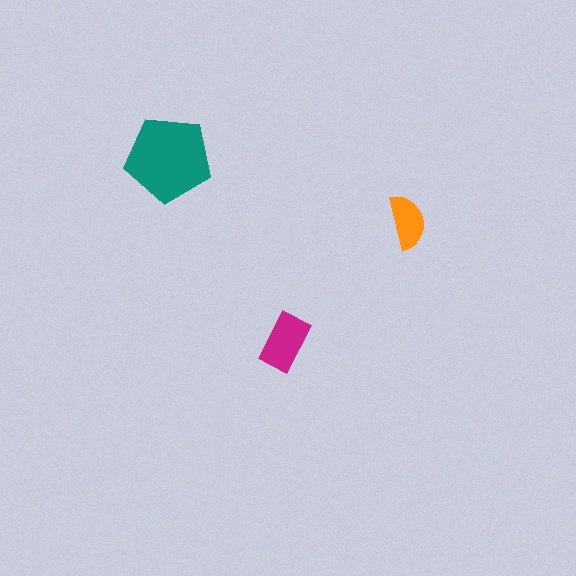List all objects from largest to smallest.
The teal pentagon, the magenta rectangle, the orange semicircle.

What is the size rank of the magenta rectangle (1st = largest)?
2nd.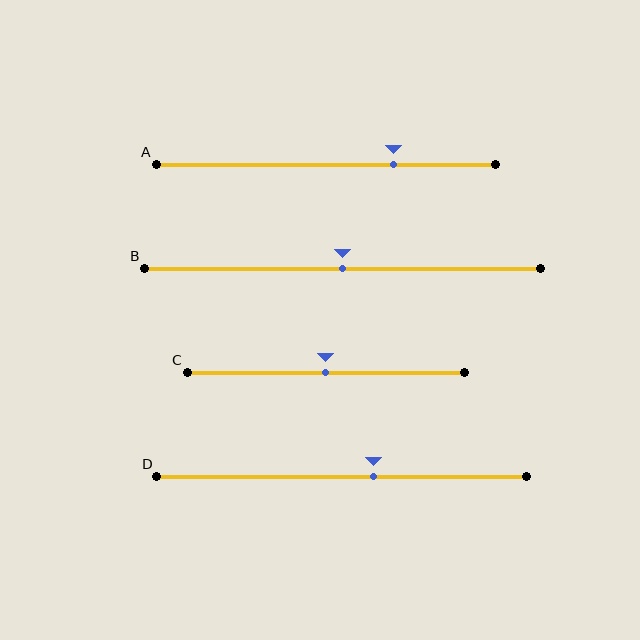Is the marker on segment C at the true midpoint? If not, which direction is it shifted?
Yes, the marker on segment C is at the true midpoint.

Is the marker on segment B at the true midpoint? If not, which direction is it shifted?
Yes, the marker on segment B is at the true midpoint.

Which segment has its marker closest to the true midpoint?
Segment B has its marker closest to the true midpoint.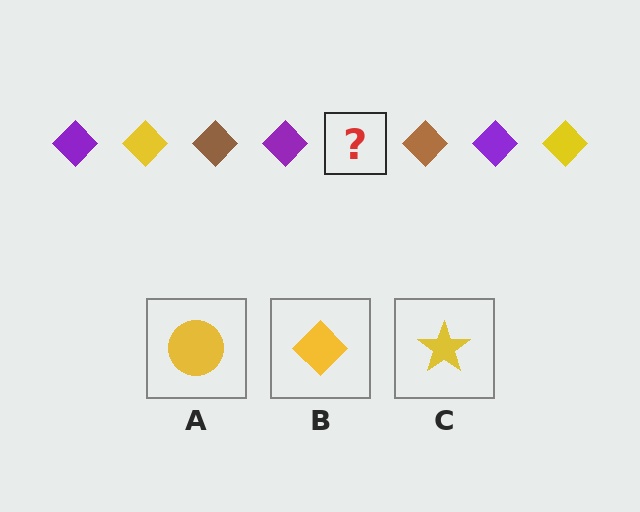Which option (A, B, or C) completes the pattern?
B.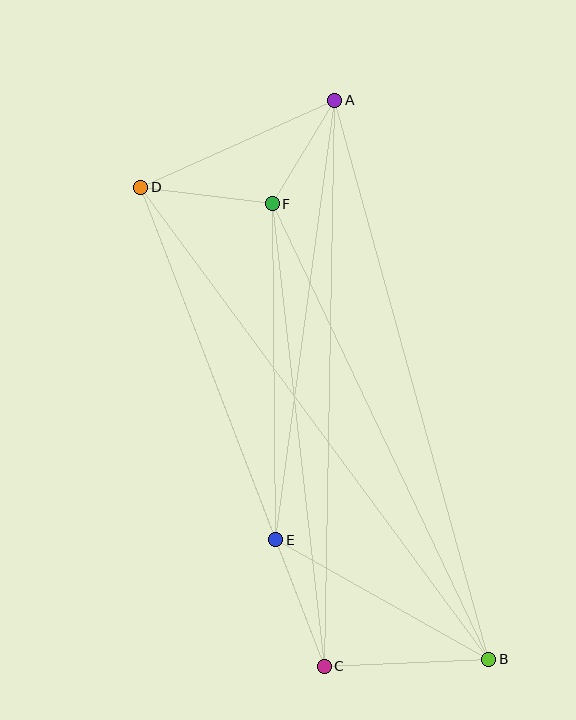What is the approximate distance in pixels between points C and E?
The distance between C and E is approximately 135 pixels.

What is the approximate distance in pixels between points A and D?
The distance between A and D is approximately 213 pixels.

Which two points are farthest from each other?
Points B and D are farthest from each other.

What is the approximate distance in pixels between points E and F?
The distance between E and F is approximately 336 pixels.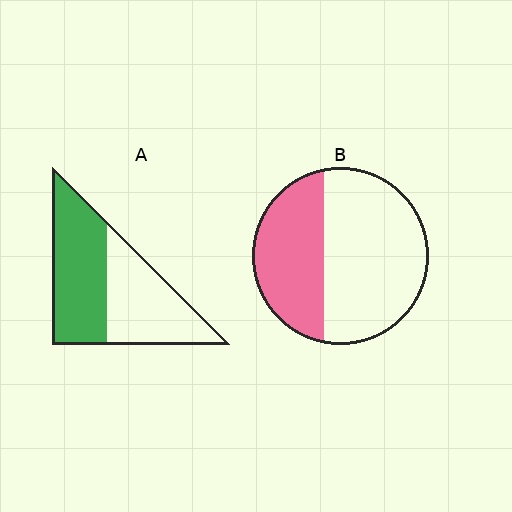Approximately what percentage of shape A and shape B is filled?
A is approximately 50% and B is approximately 40%.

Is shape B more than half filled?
No.